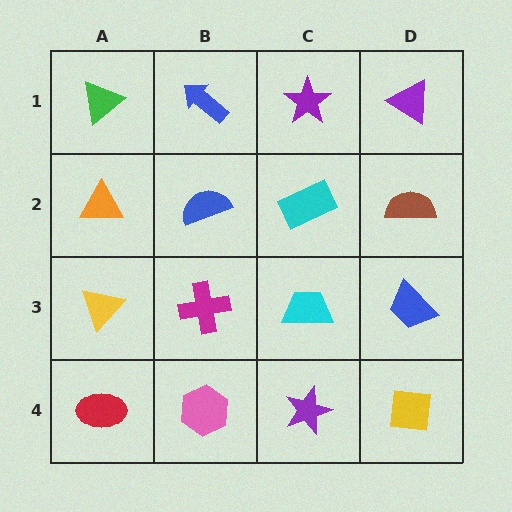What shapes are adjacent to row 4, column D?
A blue trapezoid (row 3, column D), a purple star (row 4, column C).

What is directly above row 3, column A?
An orange triangle.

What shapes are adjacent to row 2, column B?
A blue arrow (row 1, column B), a magenta cross (row 3, column B), an orange triangle (row 2, column A), a cyan rectangle (row 2, column C).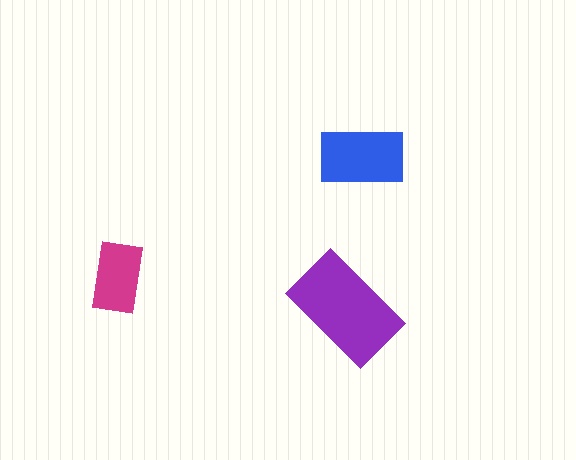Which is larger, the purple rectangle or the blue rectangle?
The purple one.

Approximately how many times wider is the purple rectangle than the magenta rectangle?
About 1.5 times wider.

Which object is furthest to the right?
The blue rectangle is rightmost.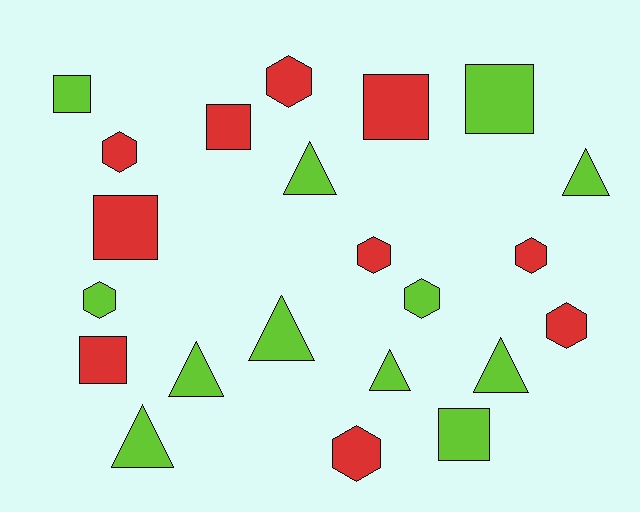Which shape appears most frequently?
Hexagon, with 8 objects.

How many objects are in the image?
There are 22 objects.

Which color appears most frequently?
Lime, with 12 objects.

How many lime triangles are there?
There are 7 lime triangles.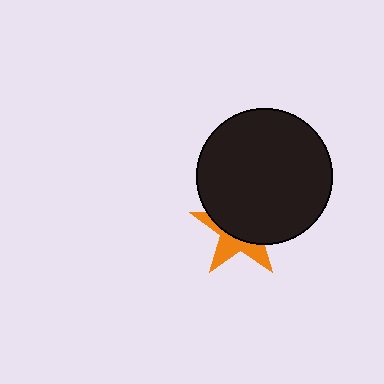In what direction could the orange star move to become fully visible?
The orange star could move down. That would shift it out from behind the black circle entirely.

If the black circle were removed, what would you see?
You would see the complete orange star.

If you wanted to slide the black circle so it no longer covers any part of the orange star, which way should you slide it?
Slide it up — that is the most direct way to separate the two shapes.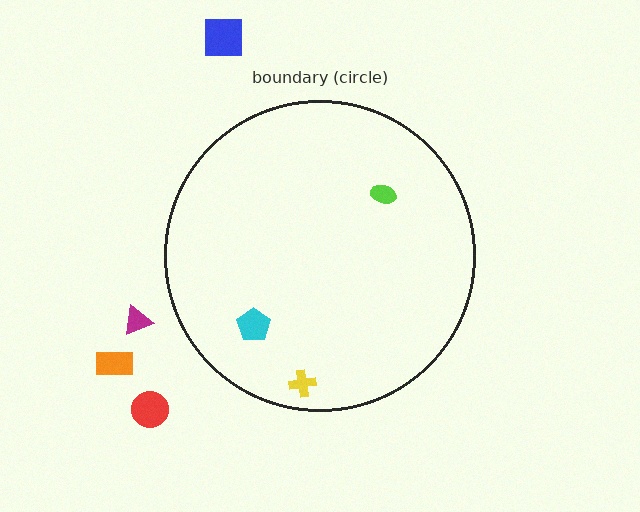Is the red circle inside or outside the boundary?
Outside.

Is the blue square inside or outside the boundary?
Outside.